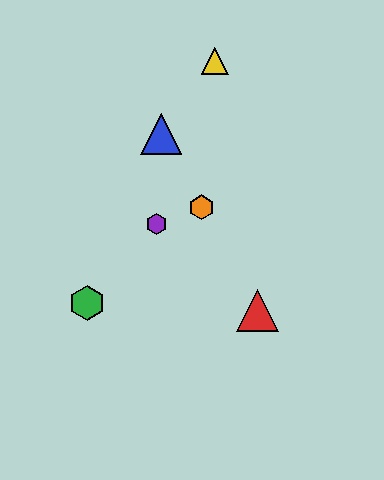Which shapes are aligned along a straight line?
The red triangle, the blue triangle, the orange hexagon are aligned along a straight line.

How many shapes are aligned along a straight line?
3 shapes (the red triangle, the blue triangle, the orange hexagon) are aligned along a straight line.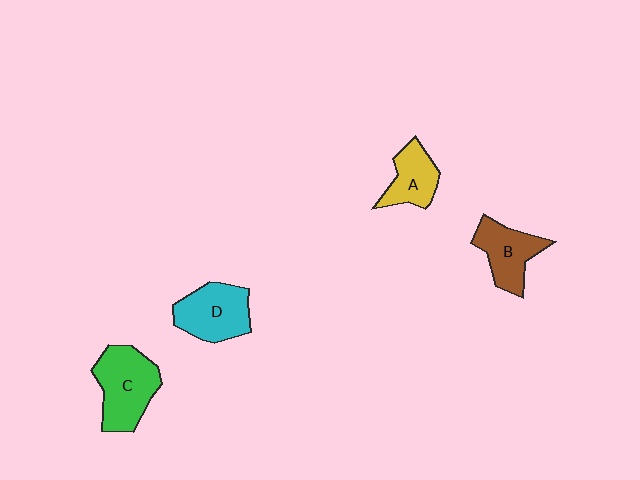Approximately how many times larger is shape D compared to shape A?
Approximately 1.4 times.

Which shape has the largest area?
Shape C (green).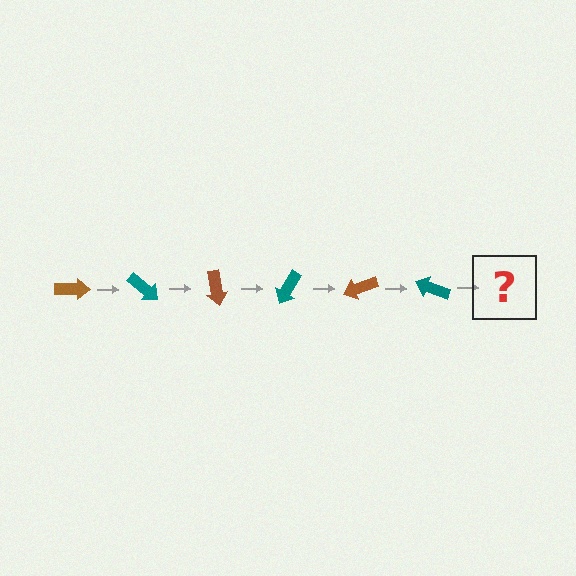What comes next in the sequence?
The next element should be a brown arrow, rotated 240 degrees from the start.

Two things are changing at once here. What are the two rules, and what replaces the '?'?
The two rules are that it rotates 40 degrees each step and the color cycles through brown and teal. The '?' should be a brown arrow, rotated 240 degrees from the start.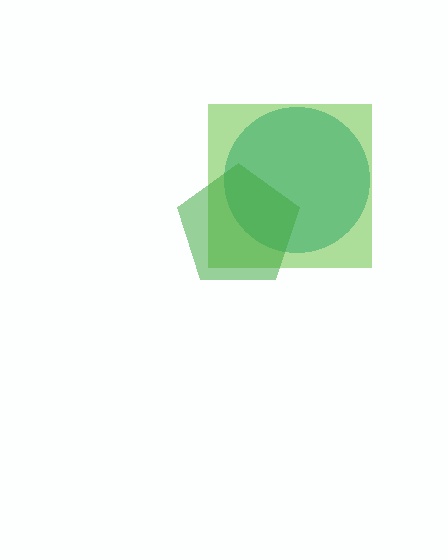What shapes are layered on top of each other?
The layered shapes are: a teal circle, a lime square, a green pentagon.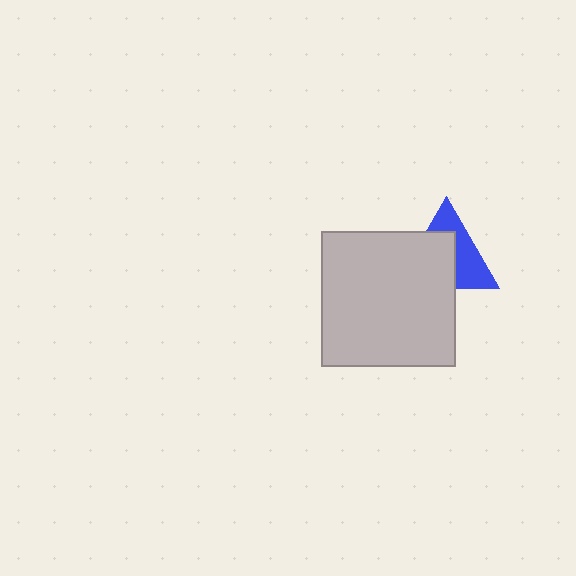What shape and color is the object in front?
The object in front is a light gray square.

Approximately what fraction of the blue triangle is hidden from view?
Roughly 53% of the blue triangle is hidden behind the light gray square.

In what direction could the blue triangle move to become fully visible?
The blue triangle could move toward the upper-right. That would shift it out from behind the light gray square entirely.